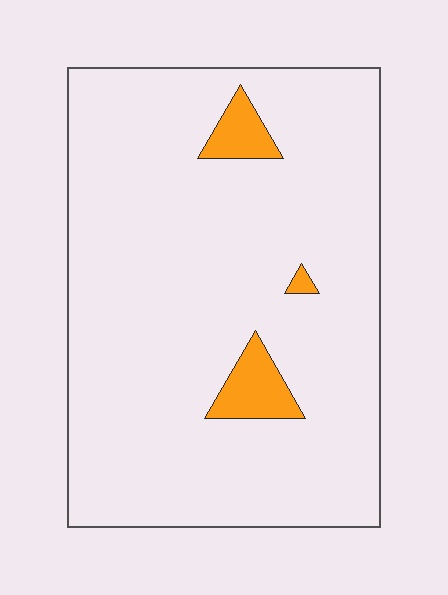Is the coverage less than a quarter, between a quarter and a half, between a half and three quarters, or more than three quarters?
Less than a quarter.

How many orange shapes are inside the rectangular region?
3.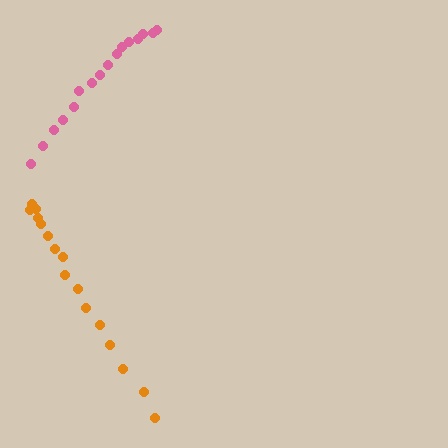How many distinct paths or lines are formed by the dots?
There are 2 distinct paths.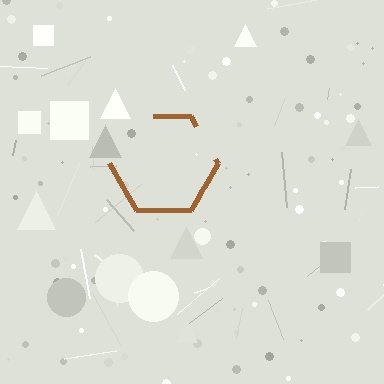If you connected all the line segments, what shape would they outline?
They would outline a hexagon.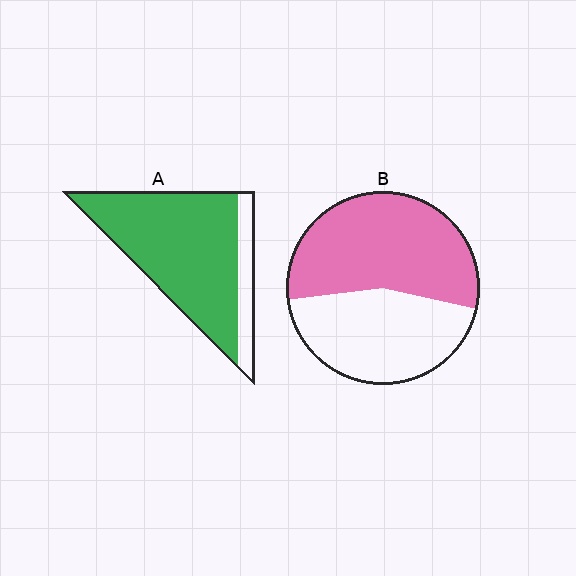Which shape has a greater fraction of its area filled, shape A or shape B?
Shape A.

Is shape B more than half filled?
Yes.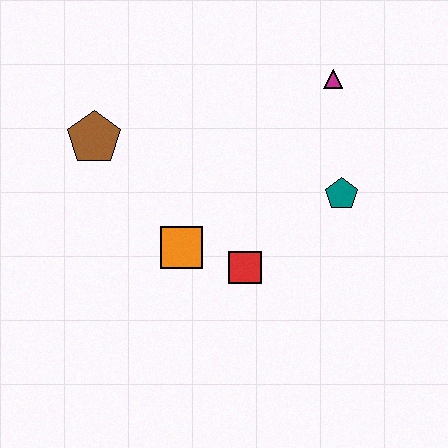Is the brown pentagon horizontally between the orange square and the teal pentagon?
No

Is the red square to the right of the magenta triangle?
No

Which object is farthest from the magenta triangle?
The brown pentagon is farthest from the magenta triangle.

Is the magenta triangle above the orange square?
Yes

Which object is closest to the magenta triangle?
The teal pentagon is closest to the magenta triangle.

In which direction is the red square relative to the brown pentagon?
The red square is to the right of the brown pentagon.